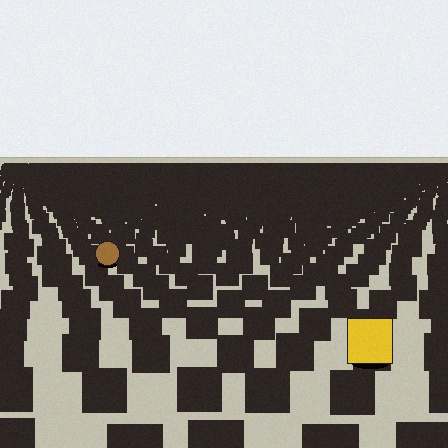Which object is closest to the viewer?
The yellow square is closest. The texture marks near it are larger and more spread out.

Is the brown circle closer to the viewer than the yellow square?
No. The yellow square is closer — you can tell from the texture gradient: the ground texture is coarser near it.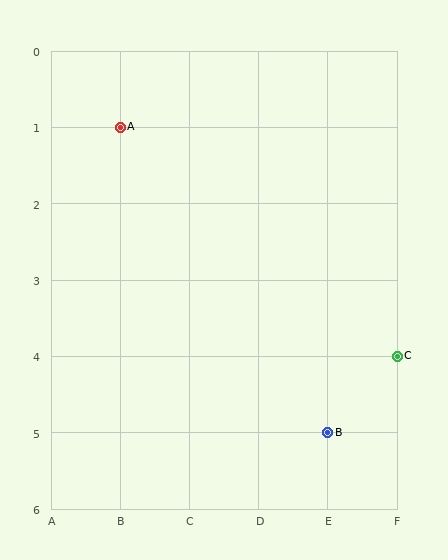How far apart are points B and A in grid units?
Points B and A are 3 columns and 4 rows apart (about 5.0 grid units diagonally).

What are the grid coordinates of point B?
Point B is at grid coordinates (E, 5).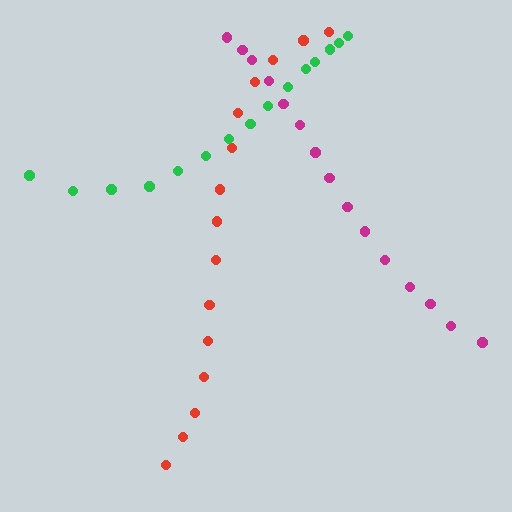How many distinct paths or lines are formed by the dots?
There are 3 distinct paths.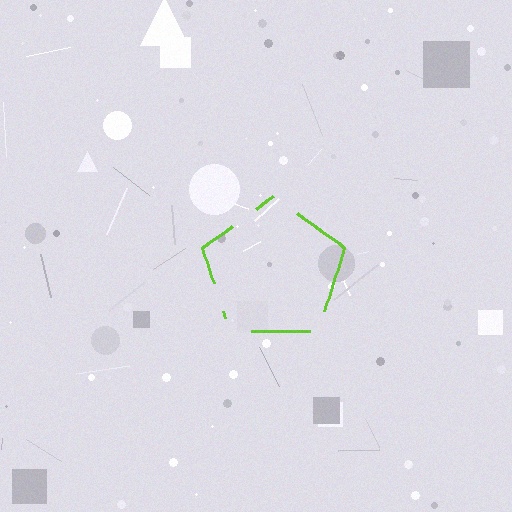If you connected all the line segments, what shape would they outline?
They would outline a pentagon.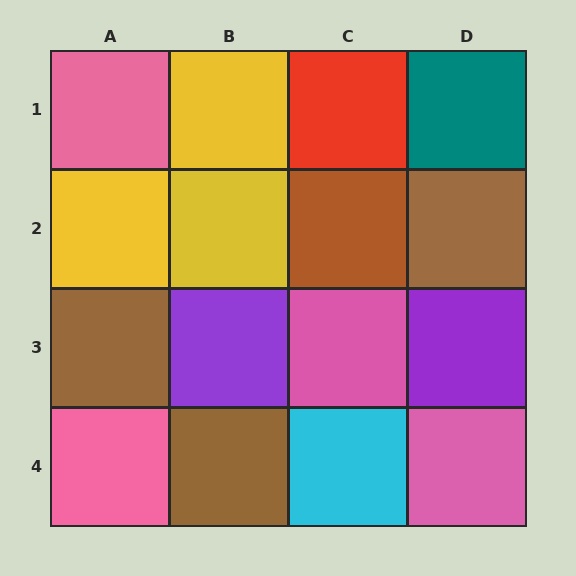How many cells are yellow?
3 cells are yellow.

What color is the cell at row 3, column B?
Purple.